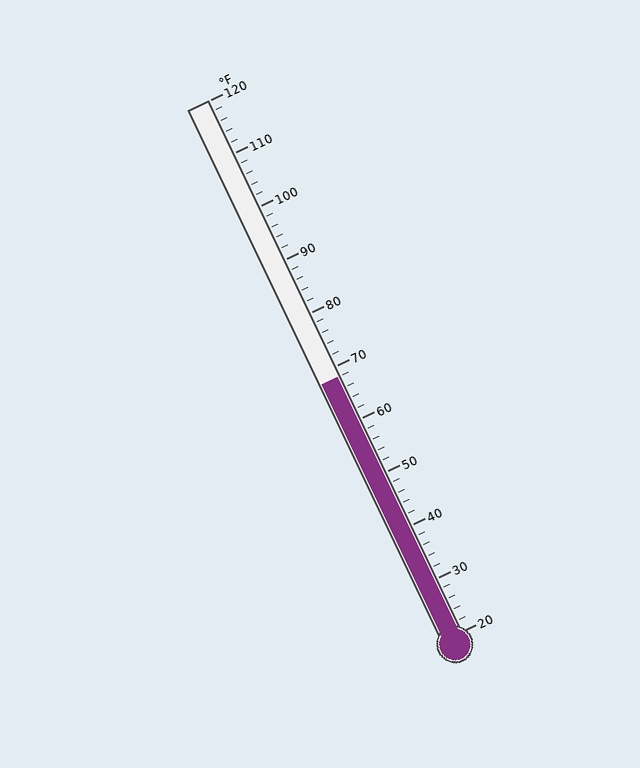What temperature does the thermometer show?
The thermometer shows approximately 68°F.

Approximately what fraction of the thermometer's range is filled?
The thermometer is filled to approximately 50% of its range.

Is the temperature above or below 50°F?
The temperature is above 50°F.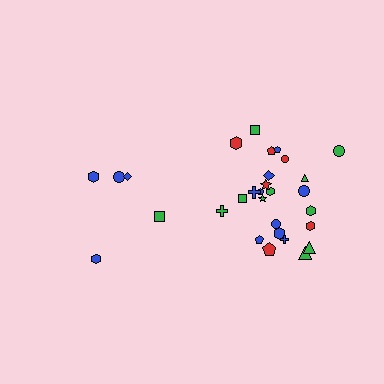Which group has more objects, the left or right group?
The right group.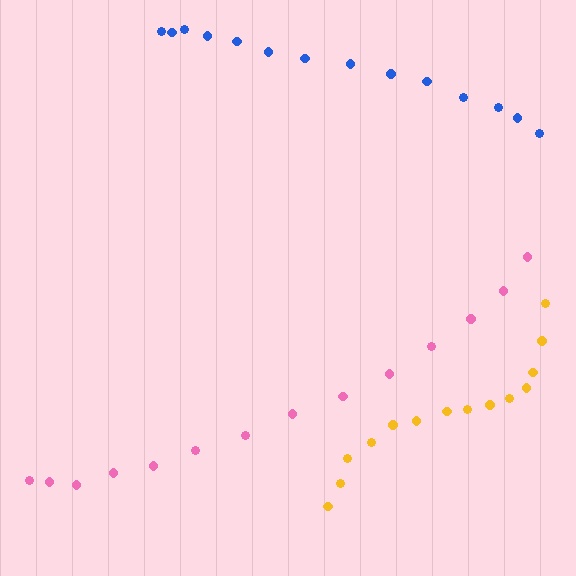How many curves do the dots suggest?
There are 3 distinct paths.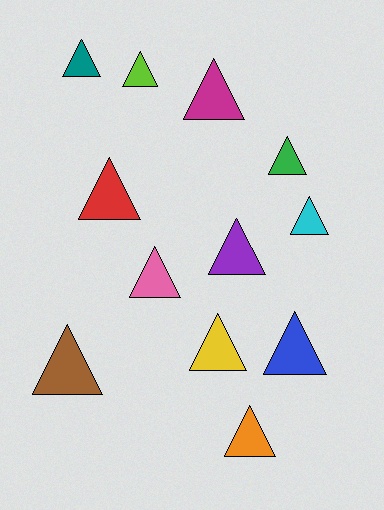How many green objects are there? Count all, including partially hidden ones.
There is 1 green object.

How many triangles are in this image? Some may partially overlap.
There are 12 triangles.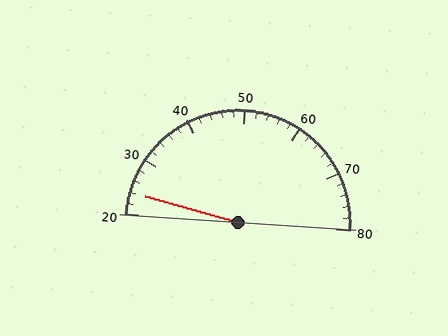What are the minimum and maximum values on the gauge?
The gauge ranges from 20 to 80.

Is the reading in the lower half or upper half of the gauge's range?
The reading is in the lower half of the range (20 to 80).